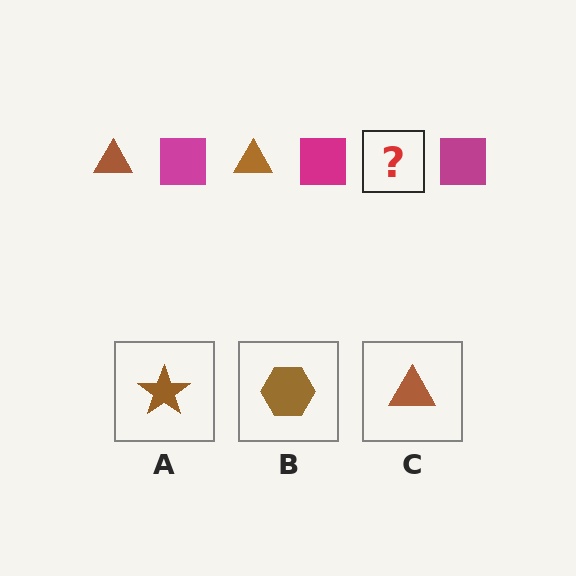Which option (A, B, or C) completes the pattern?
C.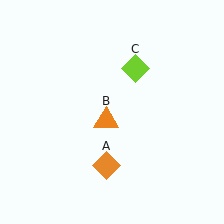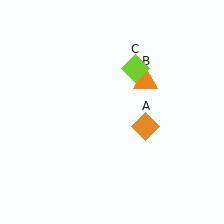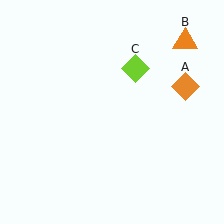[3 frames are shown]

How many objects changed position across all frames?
2 objects changed position: orange diamond (object A), orange triangle (object B).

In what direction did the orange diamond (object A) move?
The orange diamond (object A) moved up and to the right.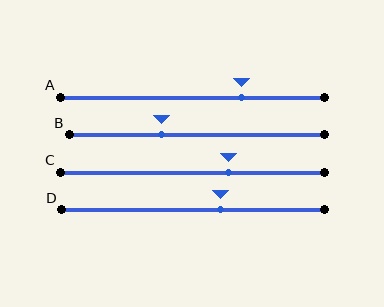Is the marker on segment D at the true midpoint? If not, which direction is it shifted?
No, the marker on segment D is shifted to the right by about 10% of the segment length.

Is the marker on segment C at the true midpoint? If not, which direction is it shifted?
No, the marker on segment C is shifted to the right by about 14% of the segment length.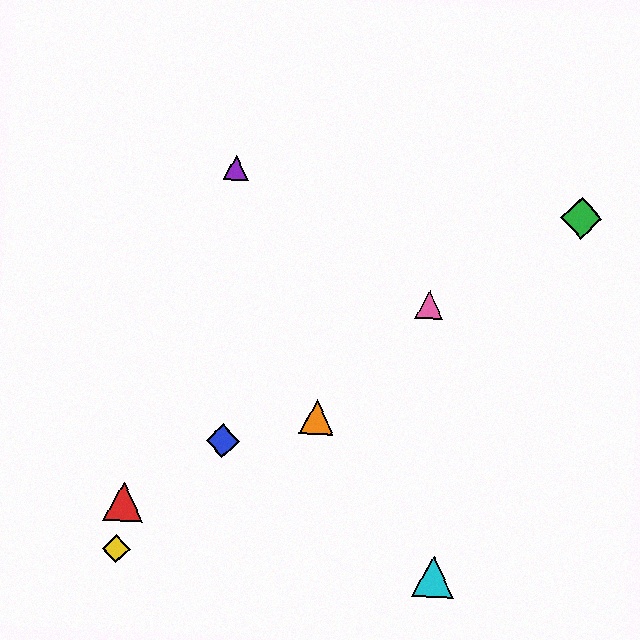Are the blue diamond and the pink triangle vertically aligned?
No, the blue diamond is at x≈223 and the pink triangle is at x≈429.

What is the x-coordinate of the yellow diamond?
The yellow diamond is at x≈116.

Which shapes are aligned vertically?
The blue diamond, the purple triangle are aligned vertically.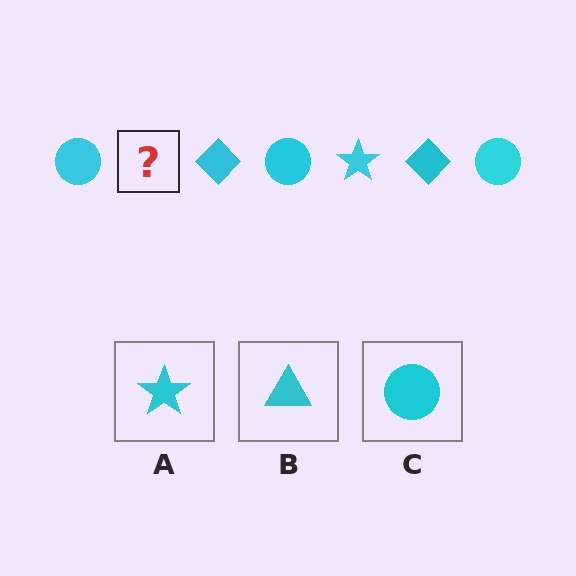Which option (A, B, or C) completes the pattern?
A.